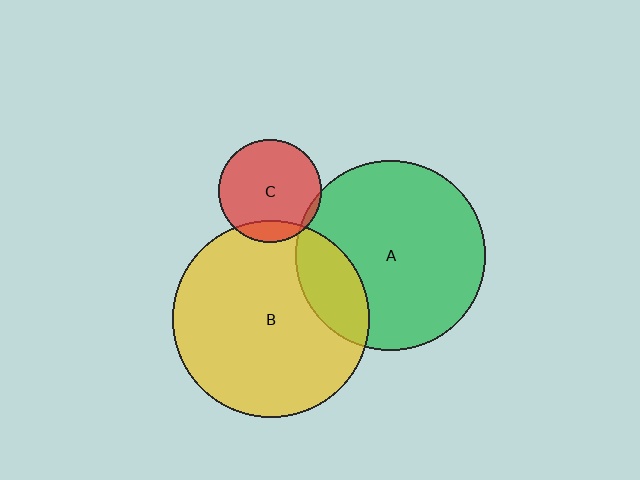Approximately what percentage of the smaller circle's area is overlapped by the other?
Approximately 5%.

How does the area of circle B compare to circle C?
Approximately 3.6 times.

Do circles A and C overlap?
Yes.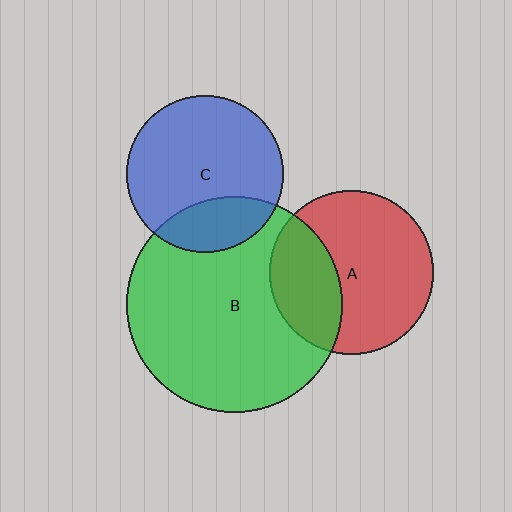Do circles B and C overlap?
Yes.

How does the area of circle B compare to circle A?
Approximately 1.7 times.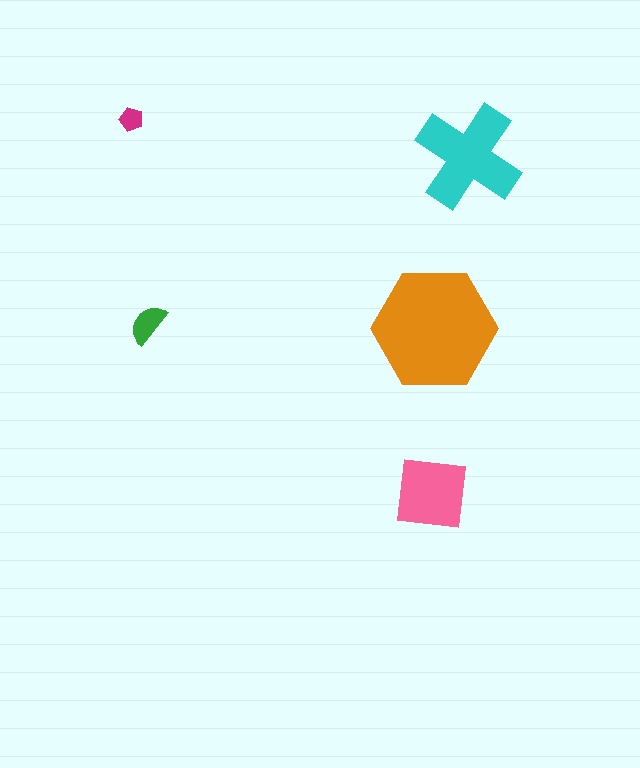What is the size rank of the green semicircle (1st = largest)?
4th.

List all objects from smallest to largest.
The magenta pentagon, the green semicircle, the pink square, the cyan cross, the orange hexagon.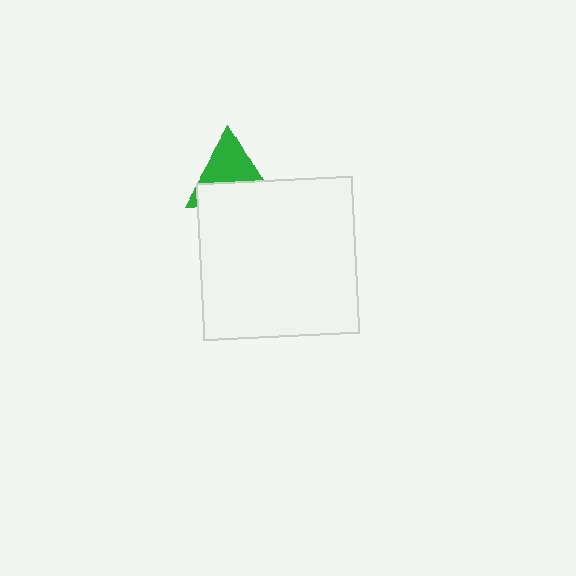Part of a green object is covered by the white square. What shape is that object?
It is a triangle.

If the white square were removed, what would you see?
You would see the complete green triangle.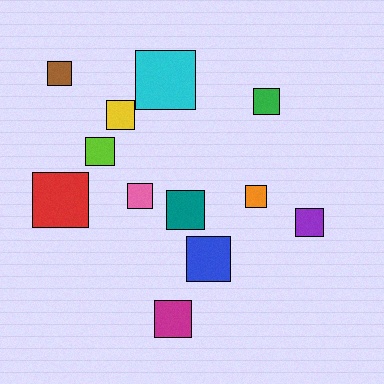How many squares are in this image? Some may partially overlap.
There are 12 squares.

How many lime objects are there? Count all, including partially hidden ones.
There is 1 lime object.